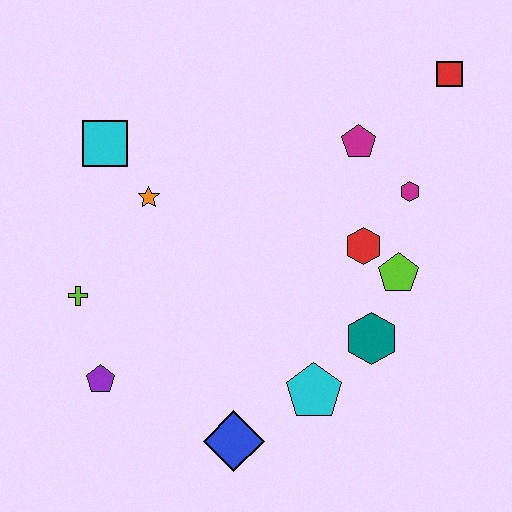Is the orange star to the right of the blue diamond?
No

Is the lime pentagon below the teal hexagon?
No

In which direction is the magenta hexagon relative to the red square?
The magenta hexagon is below the red square.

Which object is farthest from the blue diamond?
The red square is farthest from the blue diamond.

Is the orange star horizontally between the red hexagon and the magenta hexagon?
No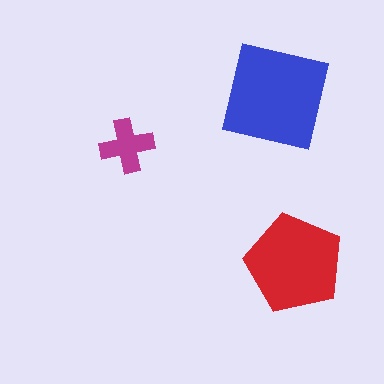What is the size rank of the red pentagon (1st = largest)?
2nd.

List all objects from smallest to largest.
The magenta cross, the red pentagon, the blue square.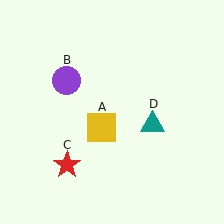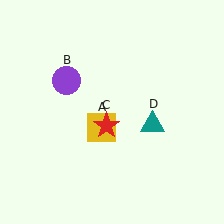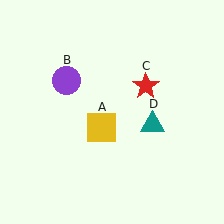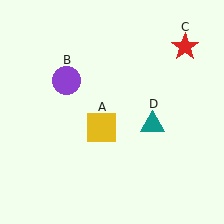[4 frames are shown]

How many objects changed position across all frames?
1 object changed position: red star (object C).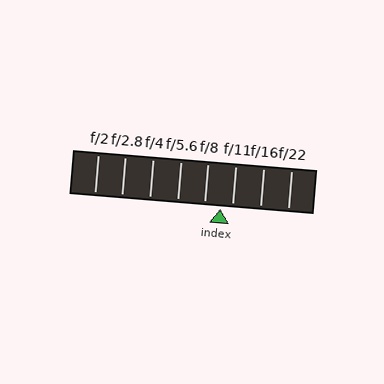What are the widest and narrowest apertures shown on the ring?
The widest aperture shown is f/2 and the narrowest is f/22.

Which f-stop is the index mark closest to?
The index mark is closest to f/11.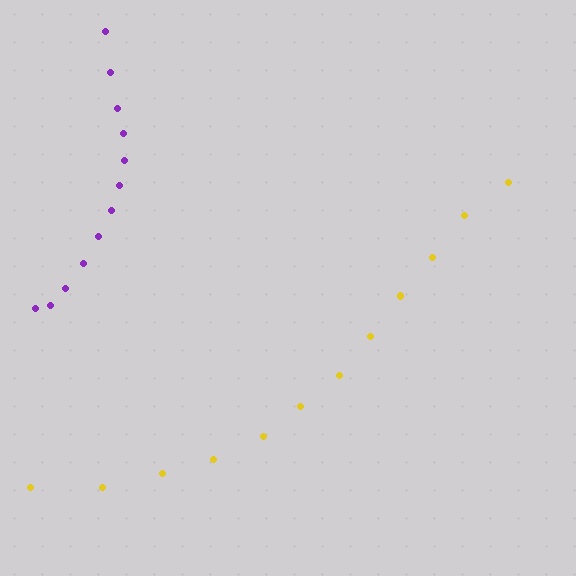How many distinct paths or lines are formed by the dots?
There are 2 distinct paths.